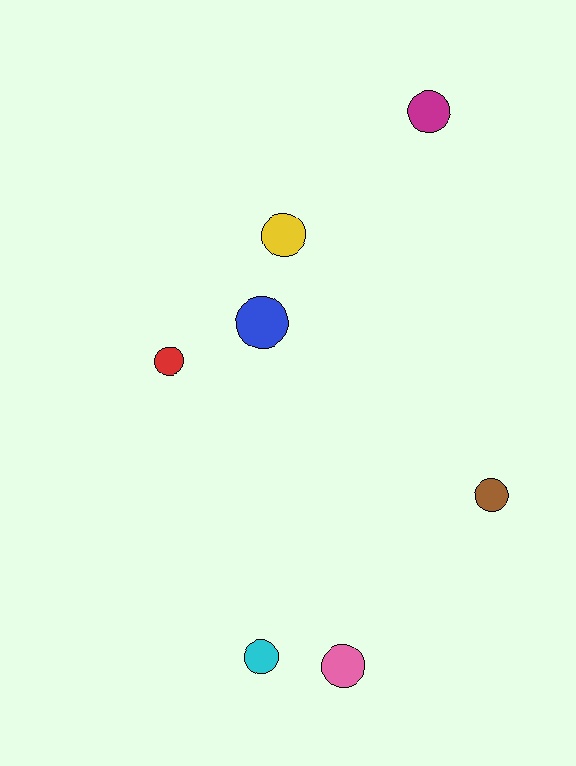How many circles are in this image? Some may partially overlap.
There are 7 circles.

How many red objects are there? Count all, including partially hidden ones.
There is 1 red object.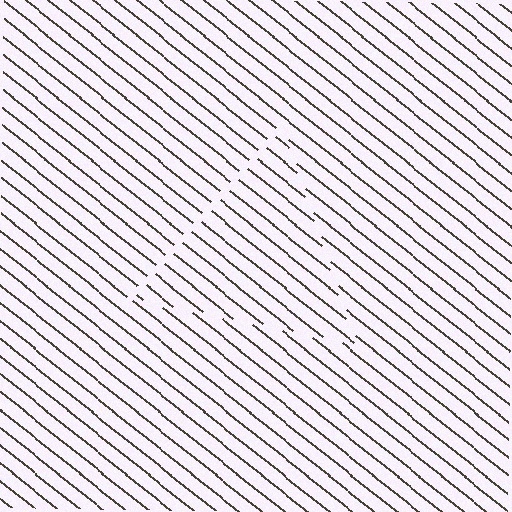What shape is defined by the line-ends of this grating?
An illusory triangle. The interior of the shape contains the same grating, shifted by half a period — the contour is defined by the phase discontinuity where line-ends from the inner and outer gratings abut.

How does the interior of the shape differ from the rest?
The interior of the shape contains the same grating, shifted by half a period — the contour is defined by the phase discontinuity where line-ends from the inner and outer gratings abut.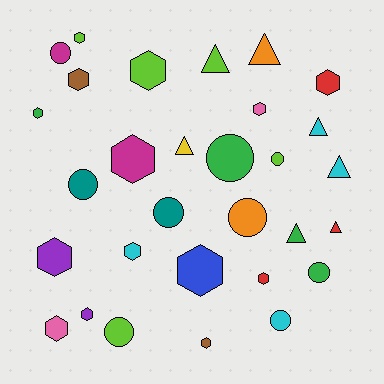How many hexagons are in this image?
There are 14 hexagons.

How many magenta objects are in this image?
There are 2 magenta objects.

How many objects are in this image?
There are 30 objects.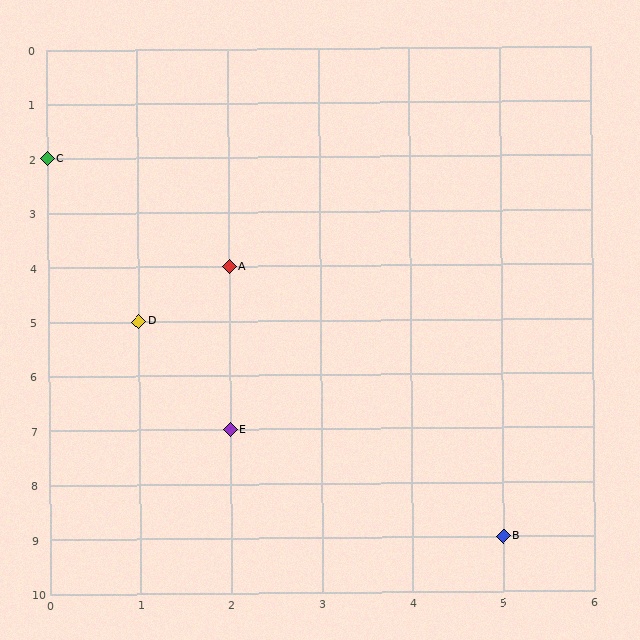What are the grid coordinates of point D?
Point D is at grid coordinates (1, 5).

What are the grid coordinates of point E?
Point E is at grid coordinates (2, 7).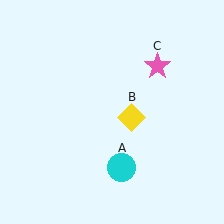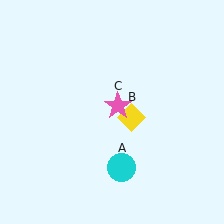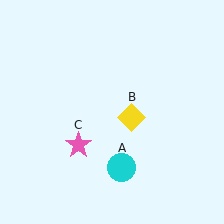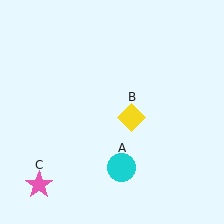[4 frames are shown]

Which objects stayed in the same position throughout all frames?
Cyan circle (object A) and yellow diamond (object B) remained stationary.